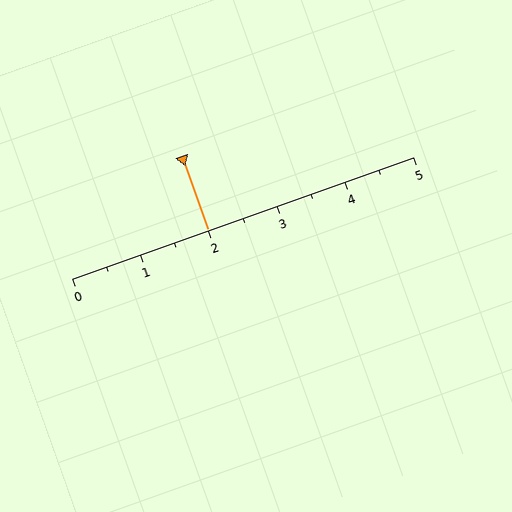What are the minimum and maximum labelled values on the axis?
The axis runs from 0 to 5.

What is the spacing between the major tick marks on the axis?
The major ticks are spaced 1 apart.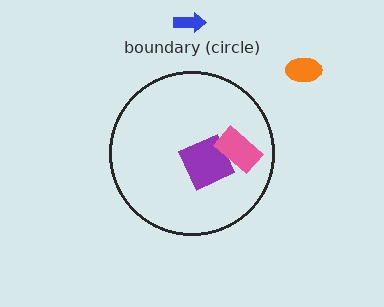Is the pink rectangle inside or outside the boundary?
Inside.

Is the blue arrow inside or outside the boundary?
Outside.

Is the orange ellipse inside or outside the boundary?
Outside.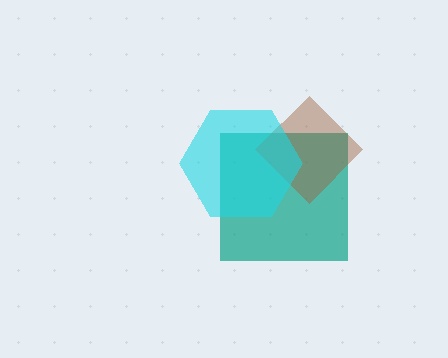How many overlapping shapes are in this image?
There are 3 overlapping shapes in the image.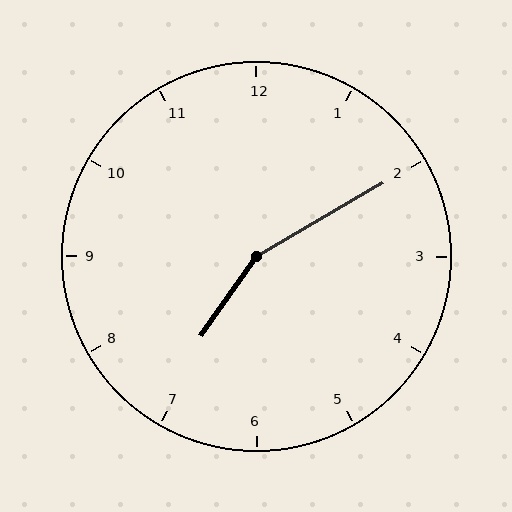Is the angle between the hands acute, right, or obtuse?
It is obtuse.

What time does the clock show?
7:10.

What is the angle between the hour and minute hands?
Approximately 155 degrees.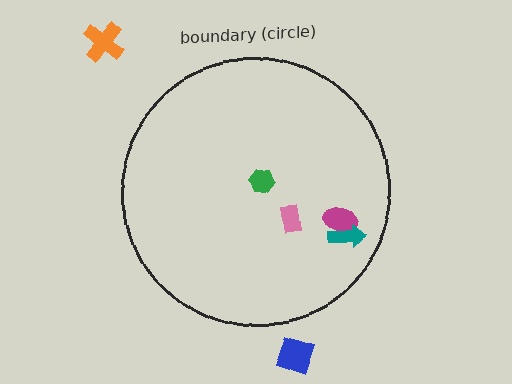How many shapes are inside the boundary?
4 inside, 2 outside.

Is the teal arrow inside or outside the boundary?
Inside.